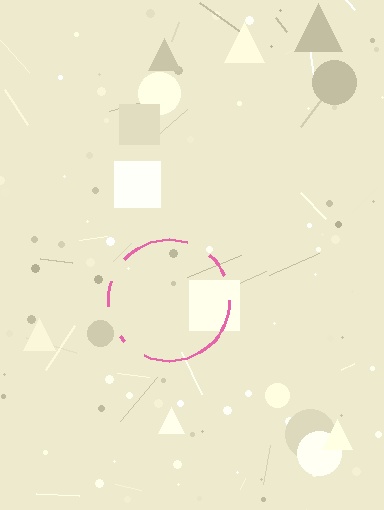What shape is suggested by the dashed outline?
The dashed outline suggests a circle.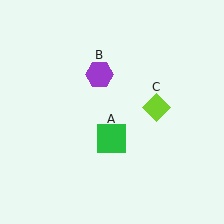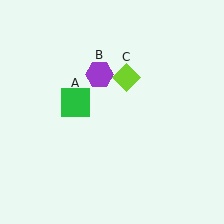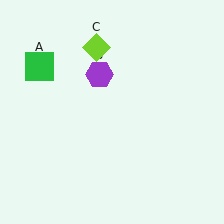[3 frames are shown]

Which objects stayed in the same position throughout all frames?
Purple hexagon (object B) remained stationary.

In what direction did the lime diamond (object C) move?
The lime diamond (object C) moved up and to the left.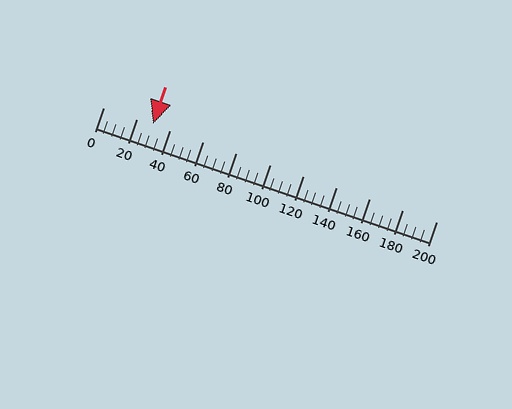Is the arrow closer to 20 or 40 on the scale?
The arrow is closer to 40.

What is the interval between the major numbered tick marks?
The major tick marks are spaced 20 units apart.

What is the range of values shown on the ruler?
The ruler shows values from 0 to 200.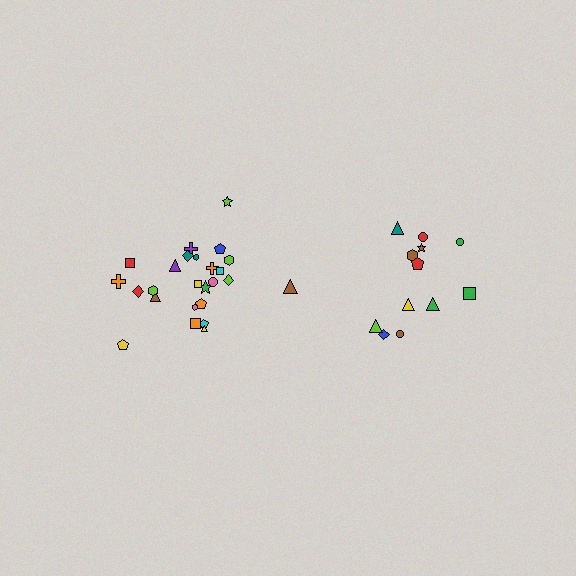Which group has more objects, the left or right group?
The left group.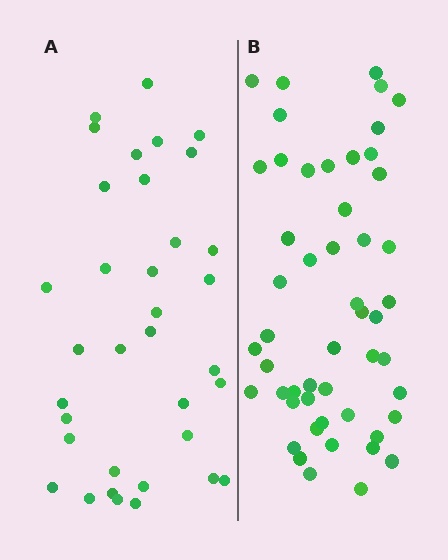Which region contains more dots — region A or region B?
Region B (the right region) has more dots.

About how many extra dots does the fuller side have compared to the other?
Region B has approximately 15 more dots than region A.